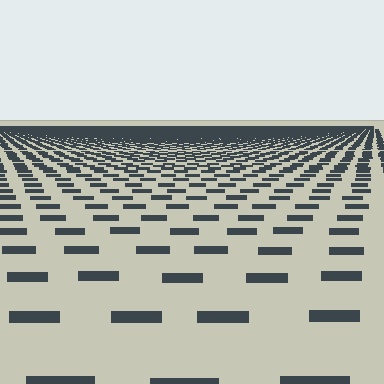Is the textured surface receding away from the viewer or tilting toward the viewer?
The surface is receding away from the viewer. Texture elements get smaller and denser toward the top.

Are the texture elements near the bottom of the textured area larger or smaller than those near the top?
Larger. Near the bottom, elements are closer to the viewer and appear at a bigger on-screen size.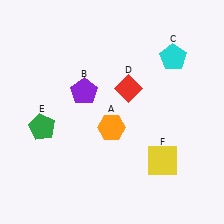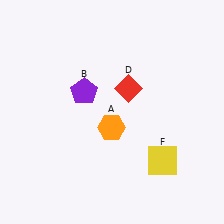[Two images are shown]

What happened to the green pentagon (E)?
The green pentagon (E) was removed in Image 2. It was in the bottom-left area of Image 1.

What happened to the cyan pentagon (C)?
The cyan pentagon (C) was removed in Image 2. It was in the top-right area of Image 1.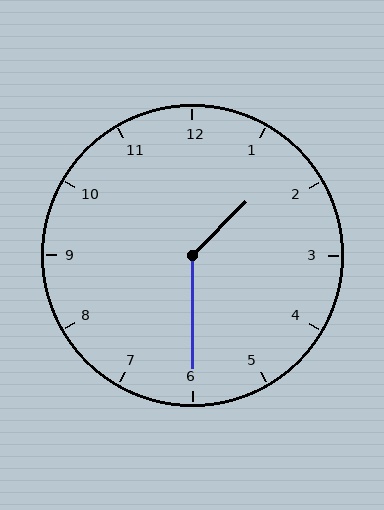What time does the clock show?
1:30.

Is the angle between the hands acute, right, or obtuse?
It is obtuse.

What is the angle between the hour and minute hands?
Approximately 135 degrees.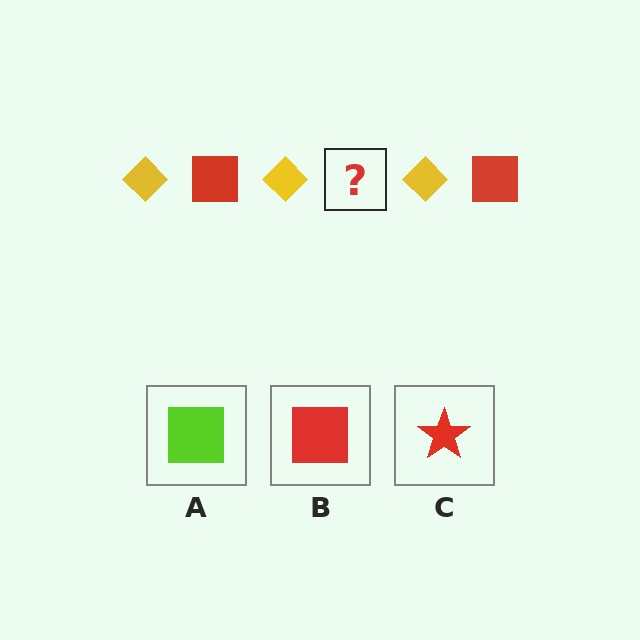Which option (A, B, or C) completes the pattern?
B.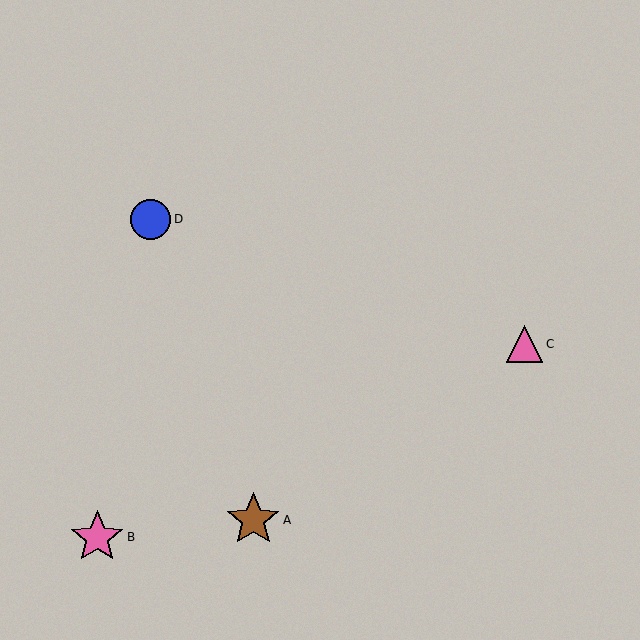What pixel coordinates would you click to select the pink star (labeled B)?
Click at (97, 537) to select the pink star B.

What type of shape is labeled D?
Shape D is a blue circle.